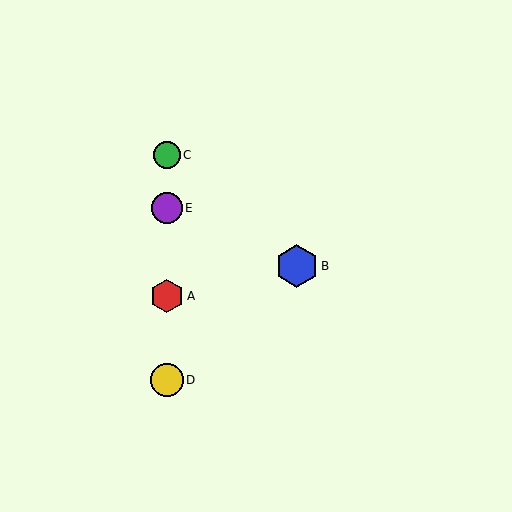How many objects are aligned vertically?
4 objects (A, C, D, E) are aligned vertically.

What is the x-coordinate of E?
Object E is at x≈167.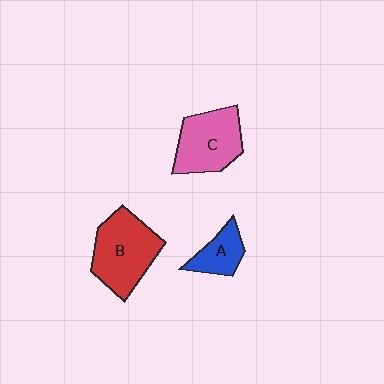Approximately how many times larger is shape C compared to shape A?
Approximately 1.9 times.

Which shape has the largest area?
Shape B (red).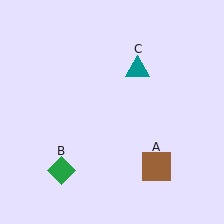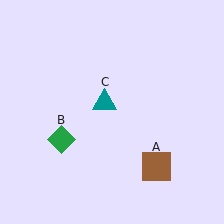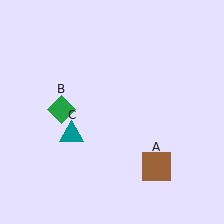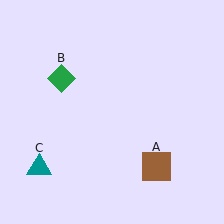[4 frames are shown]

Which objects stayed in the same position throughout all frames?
Brown square (object A) remained stationary.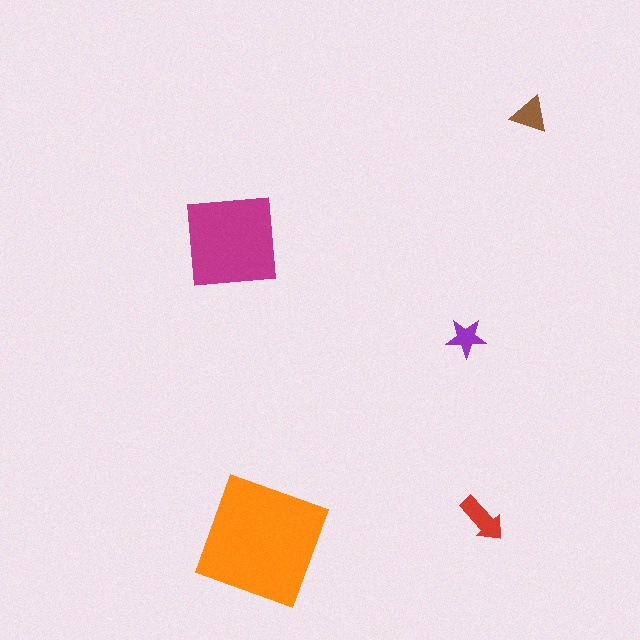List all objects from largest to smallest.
The orange square, the magenta square, the red arrow, the brown triangle, the purple star.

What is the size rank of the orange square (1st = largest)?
1st.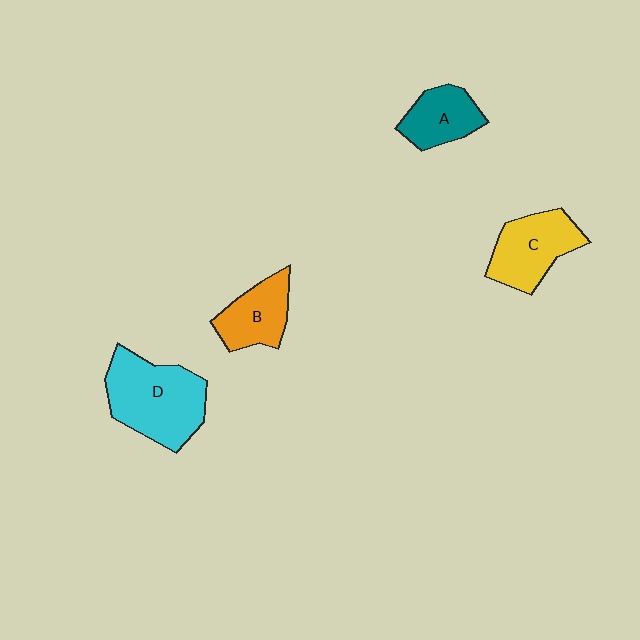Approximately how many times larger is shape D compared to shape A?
Approximately 1.9 times.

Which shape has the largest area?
Shape D (cyan).